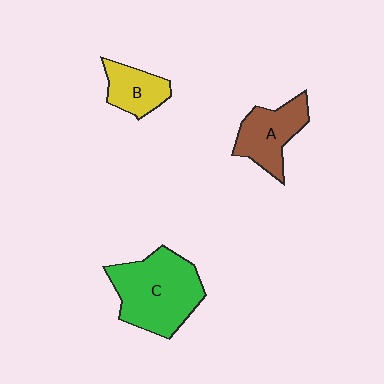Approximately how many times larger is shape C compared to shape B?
Approximately 2.3 times.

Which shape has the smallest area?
Shape B (yellow).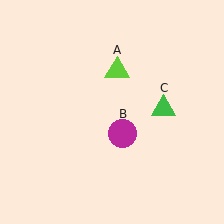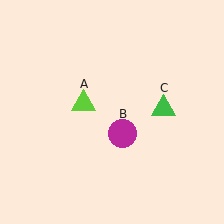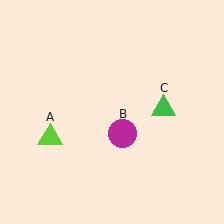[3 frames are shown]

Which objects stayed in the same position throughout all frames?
Magenta circle (object B) and green triangle (object C) remained stationary.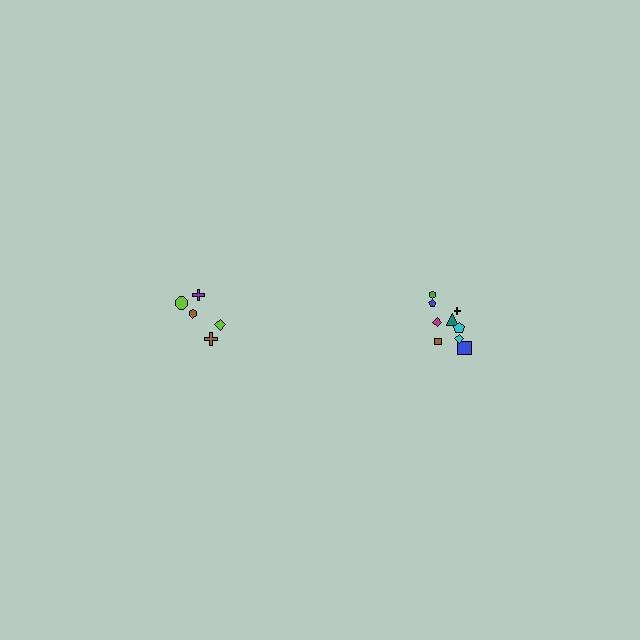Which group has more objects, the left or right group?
The right group.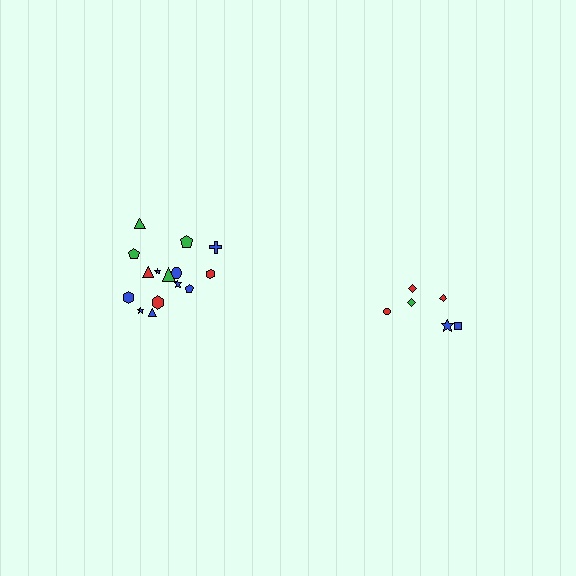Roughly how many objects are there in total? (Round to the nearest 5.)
Roughly 20 objects in total.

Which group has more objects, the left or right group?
The left group.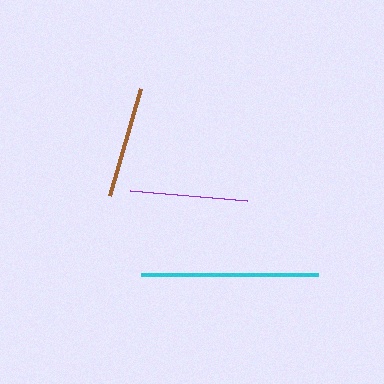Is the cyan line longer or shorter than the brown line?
The cyan line is longer than the brown line.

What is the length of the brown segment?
The brown segment is approximately 111 pixels long.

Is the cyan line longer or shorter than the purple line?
The cyan line is longer than the purple line.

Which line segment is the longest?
The cyan line is the longest at approximately 177 pixels.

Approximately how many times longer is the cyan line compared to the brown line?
The cyan line is approximately 1.6 times the length of the brown line.